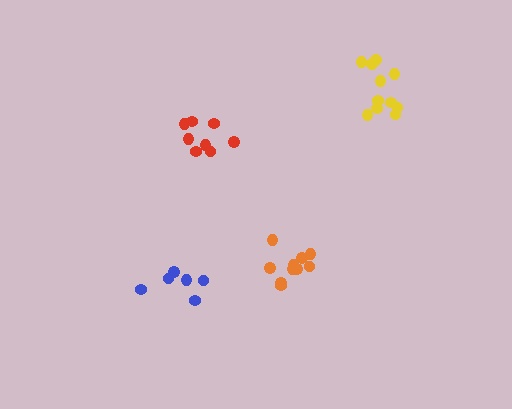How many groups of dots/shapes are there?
There are 4 groups.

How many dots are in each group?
Group 1: 11 dots, Group 2: 10 dots, Group 3: 8 dots, Group 4: 6 dots (35 total).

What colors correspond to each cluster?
The clusters are colored: yellow, orange, red, blue.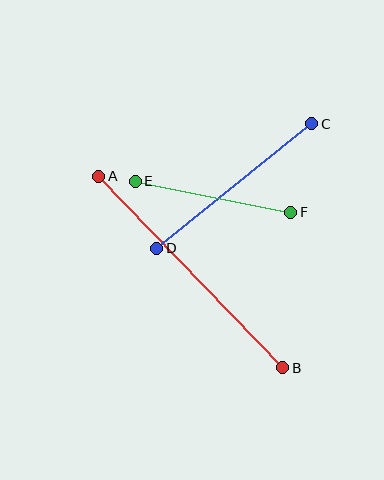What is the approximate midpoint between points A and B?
The midpoint is at approximately (191, 272) pixels.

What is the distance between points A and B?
The distance is approximately 265 pixels.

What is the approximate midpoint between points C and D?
The midpoint is at approximately (234, 186) pixels.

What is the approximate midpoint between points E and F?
The midpoint is at approximately (213, 197) pixels.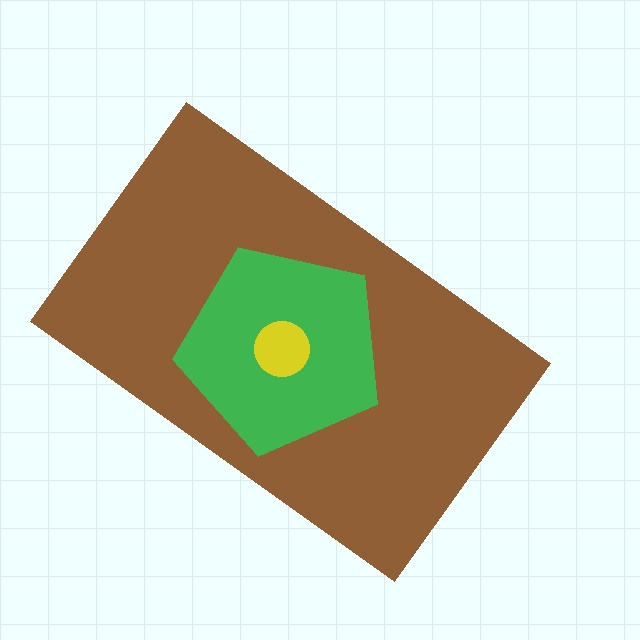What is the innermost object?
The yellow circle.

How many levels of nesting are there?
3.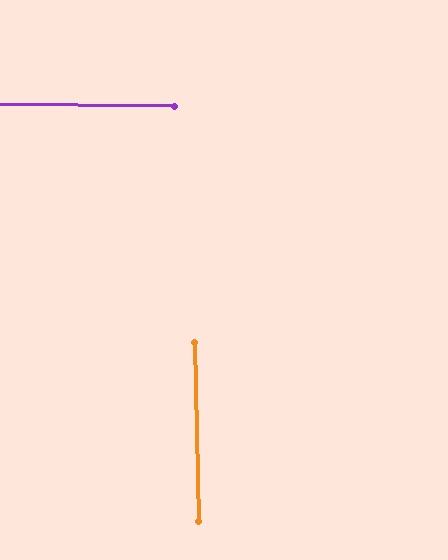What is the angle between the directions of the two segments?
Approximately 88 degrees.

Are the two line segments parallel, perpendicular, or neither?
Perpendicular — they meet at approximately 88°.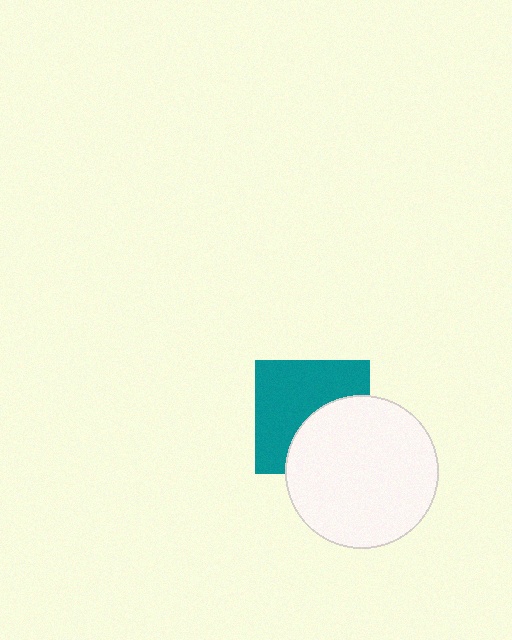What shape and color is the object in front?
The object in front is a white circle.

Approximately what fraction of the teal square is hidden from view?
Roughly 41% of the teal square is hidden behind the white circle.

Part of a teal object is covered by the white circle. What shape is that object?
It is a square.